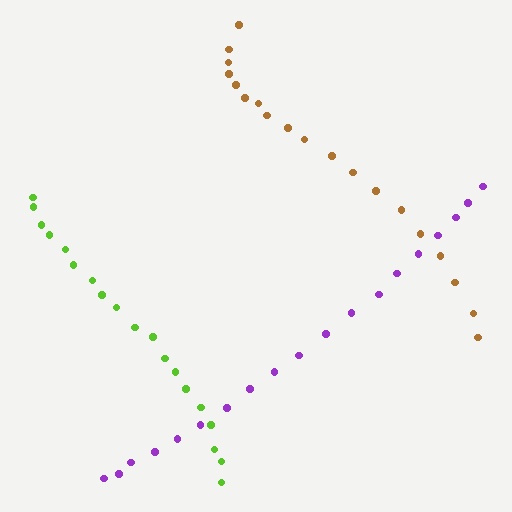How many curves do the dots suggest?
There are 3 distinct paths.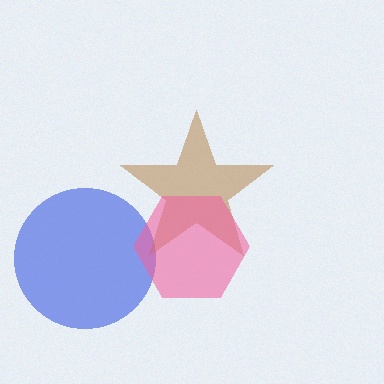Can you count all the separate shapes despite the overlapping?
Yes, there are 3 separate shapes.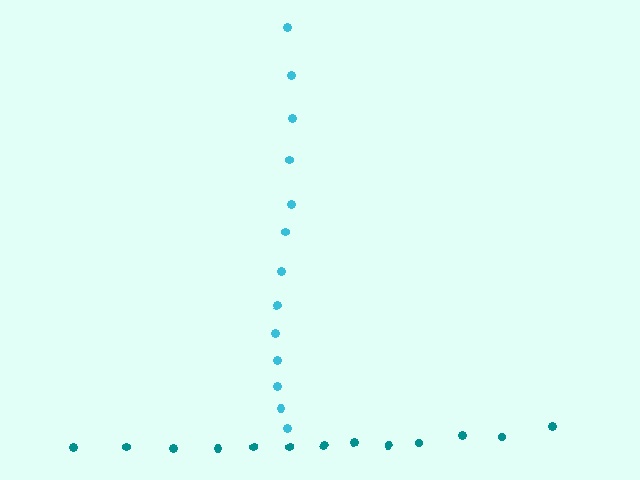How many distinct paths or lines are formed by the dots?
There are 2 distinct paths.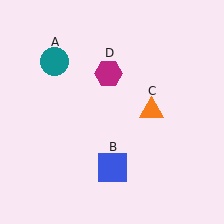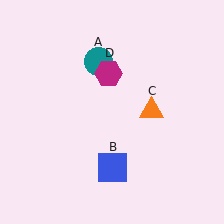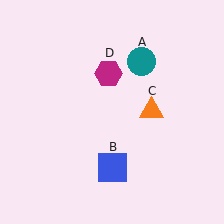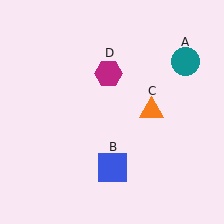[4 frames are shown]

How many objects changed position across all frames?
1 object changed position: teal circle (object A).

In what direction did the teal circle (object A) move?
The teal circle (object A) moved right.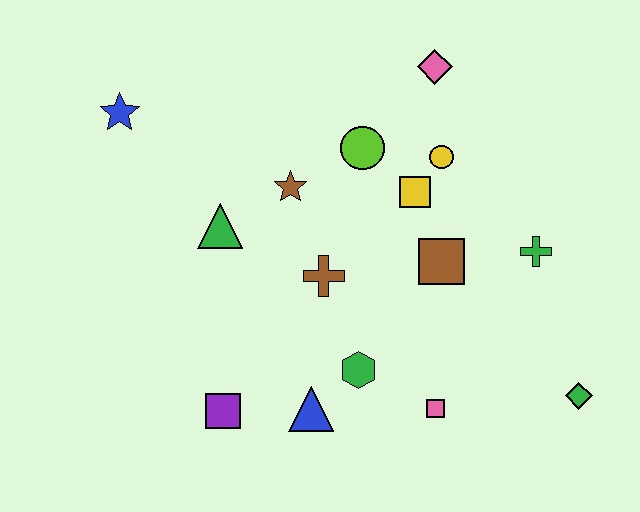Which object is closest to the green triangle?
The brown star is closest to the green triangle.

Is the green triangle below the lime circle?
Yes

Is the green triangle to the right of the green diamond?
No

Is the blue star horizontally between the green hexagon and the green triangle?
No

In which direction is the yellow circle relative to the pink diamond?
The yellow circle is below the pink diamond.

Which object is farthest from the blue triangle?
The pink diamond is farthest from the blue triangle.